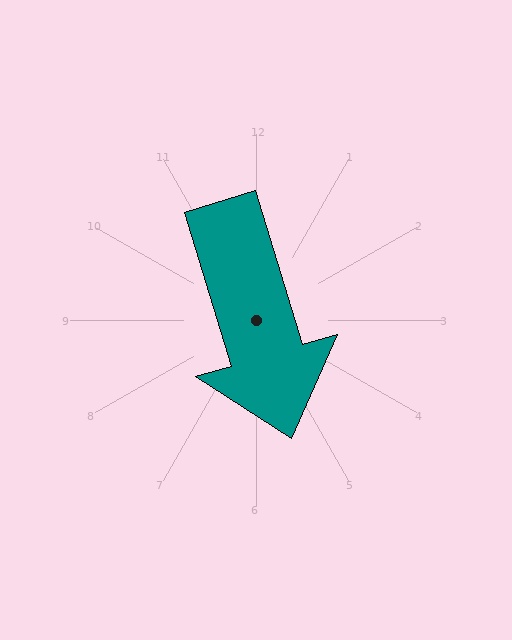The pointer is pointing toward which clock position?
Roughly 5 o'clock.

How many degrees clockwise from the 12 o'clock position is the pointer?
Approximately 163 degrees.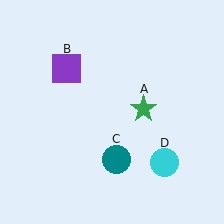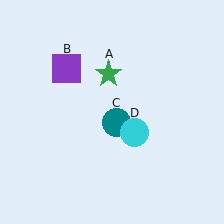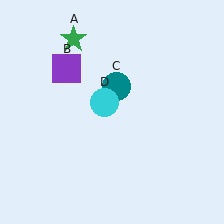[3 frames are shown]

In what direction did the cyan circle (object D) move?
The cyan circle (object D) moved up and to the left.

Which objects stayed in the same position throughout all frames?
Purple square (object B) remained stationary.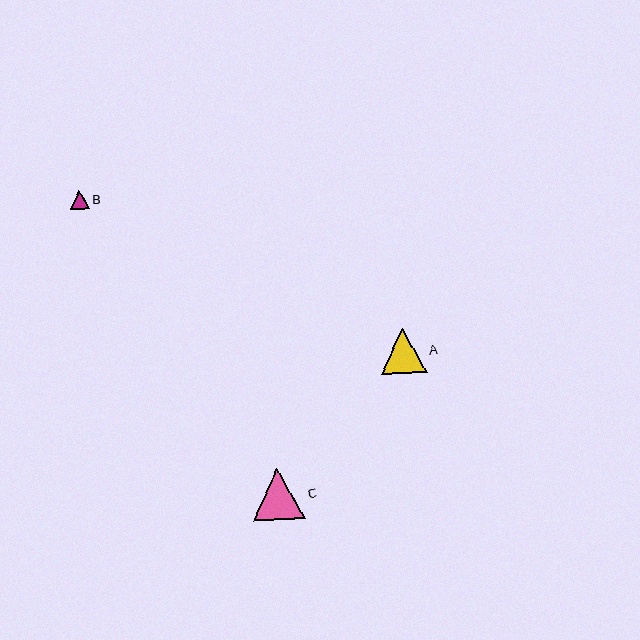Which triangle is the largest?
Triangle C is the largest with a size of approximately 52 pixels.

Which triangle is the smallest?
Triangle B is the smallest with a size of approximately 19 pixels.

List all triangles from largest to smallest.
From largest to smallest: C, A, B.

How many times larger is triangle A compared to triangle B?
Triangle A is approximately 2.4 times the size of triangle B.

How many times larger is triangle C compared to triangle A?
Triangle C is approximately 1.1 times the size of triangle A.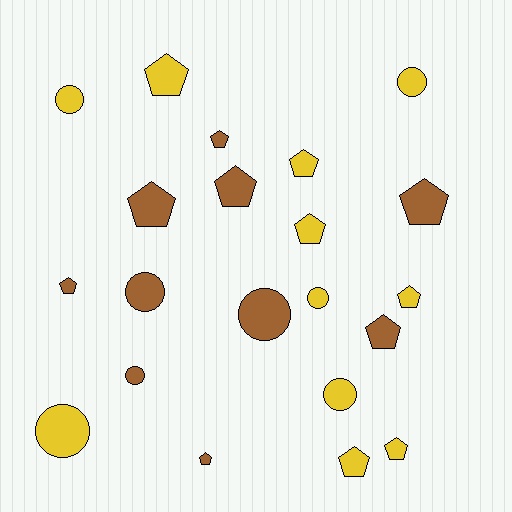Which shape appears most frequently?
Pentagon, with 13 objects.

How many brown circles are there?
There are 3 brown circles.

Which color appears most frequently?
Yellow, with 11 objects.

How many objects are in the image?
There are 21 objects.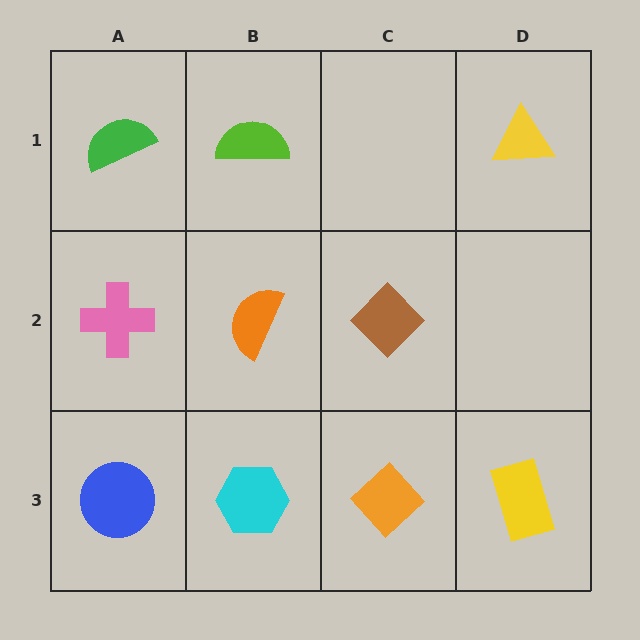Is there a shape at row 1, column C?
No, that cell is empty.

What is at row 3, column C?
An orange diamond.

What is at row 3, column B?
A cyan hexagon.